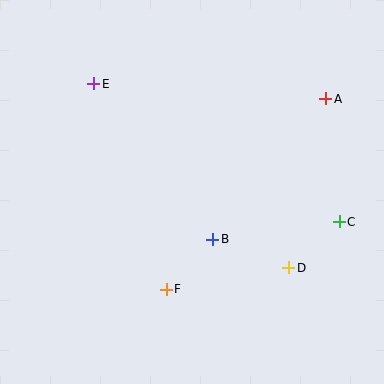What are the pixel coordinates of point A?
Point A is at (326, 99).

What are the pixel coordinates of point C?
Point C is at (339, 222).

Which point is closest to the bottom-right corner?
Point D is closest to the bottom-right corner.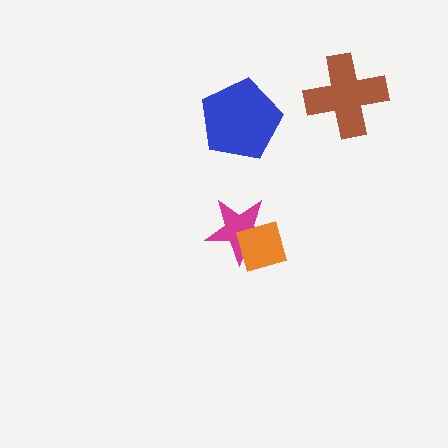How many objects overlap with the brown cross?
0 objects overlap with the brown cross.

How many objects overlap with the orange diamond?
1 object overlaps with the orange diamond.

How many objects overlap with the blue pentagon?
0 objects overlap with the blue pentagon.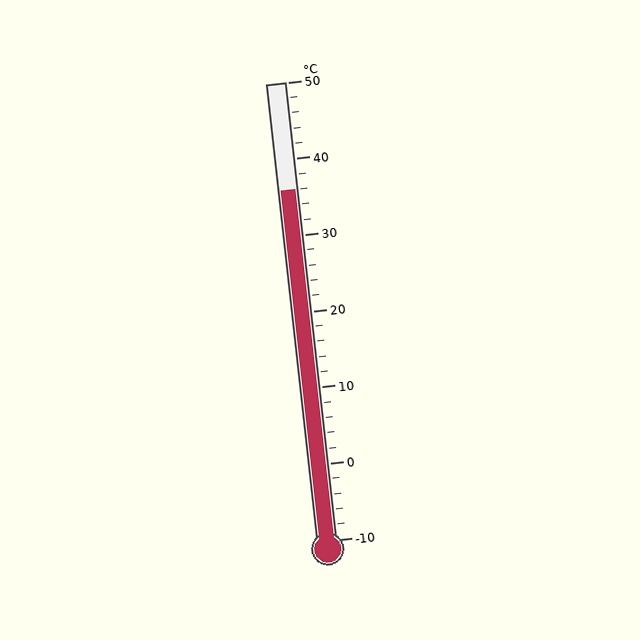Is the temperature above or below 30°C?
The temperature is above 30°C.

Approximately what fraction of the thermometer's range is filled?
The thermometer is filled to approximately 75% of its range.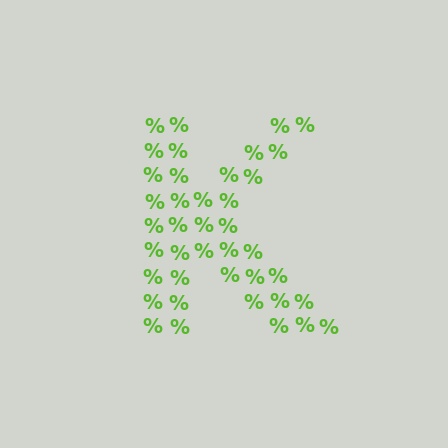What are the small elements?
The small elements are percent signs.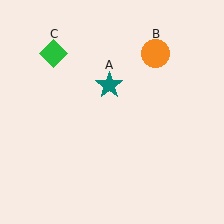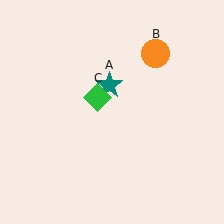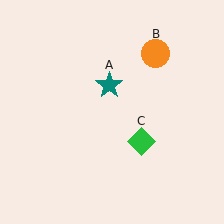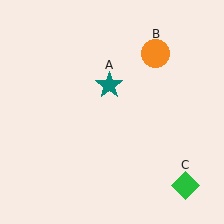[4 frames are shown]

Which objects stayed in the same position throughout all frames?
Teal star (object A) and orange circle (object B) remained stationary.